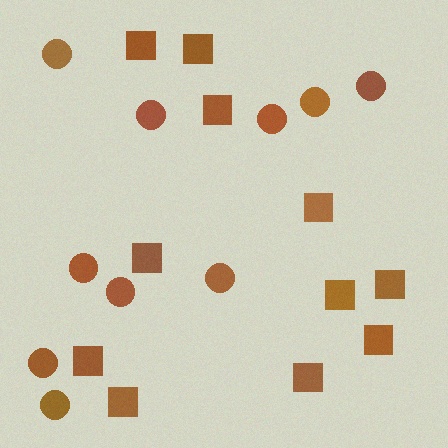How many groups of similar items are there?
There are 2 groups: one group of circles (10) and one group of squares (11).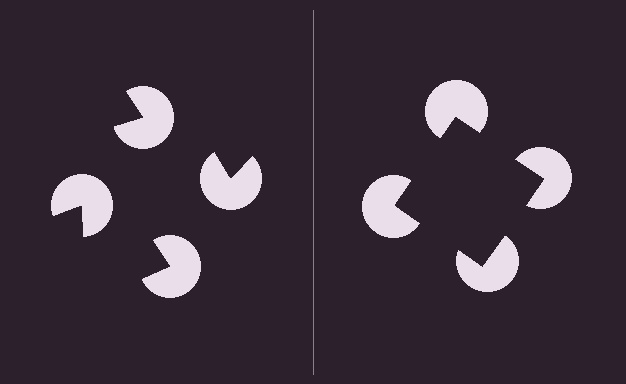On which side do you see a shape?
An illusory square appears on the right side. On the left side the wedge cuts are rotated, so no coherent shape forms.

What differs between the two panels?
The pac-man discs are positioned identically on both sides; only the wedge orientations differ. On the right they align to a square; on the left they are misaligned.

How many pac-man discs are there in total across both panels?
8 — 4 on each side.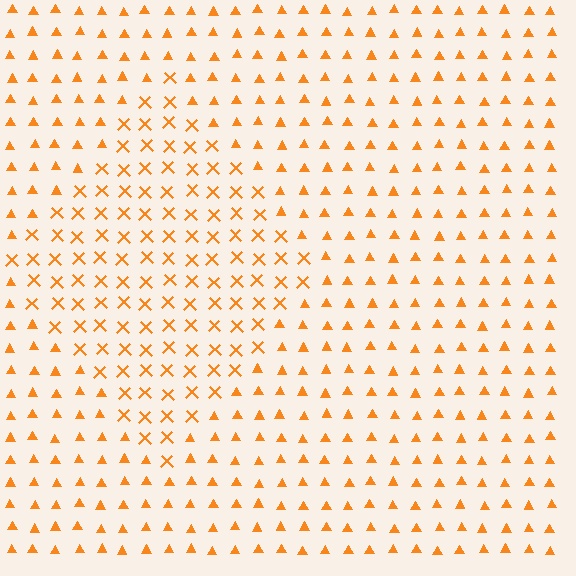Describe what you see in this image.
The image is filled with small orange elements arranged in a uniform grid. A diamond-shaped region contains X marks, while the surrounding area contains triangles. The boundary is defined purely by the change in element shape.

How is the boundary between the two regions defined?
The boundary is defined by a change in element shape: X marks inside vs. triangles outside. All elements share the same color and spacing.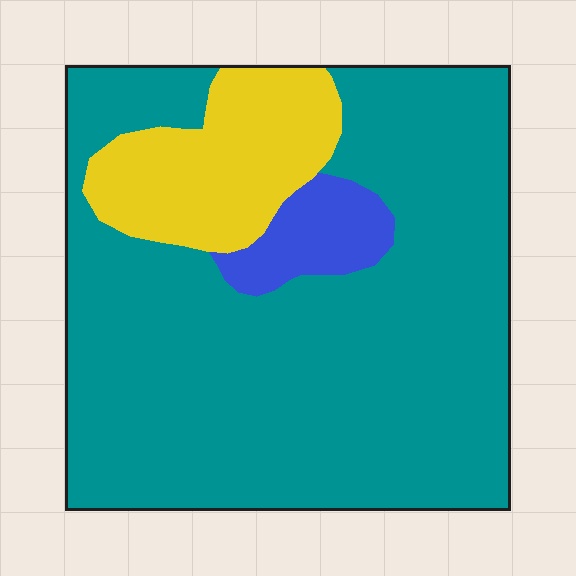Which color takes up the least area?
Blue, at roughly 5%.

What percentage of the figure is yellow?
Yellow takes up about one sixth (1/6) of the figure.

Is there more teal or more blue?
Teal.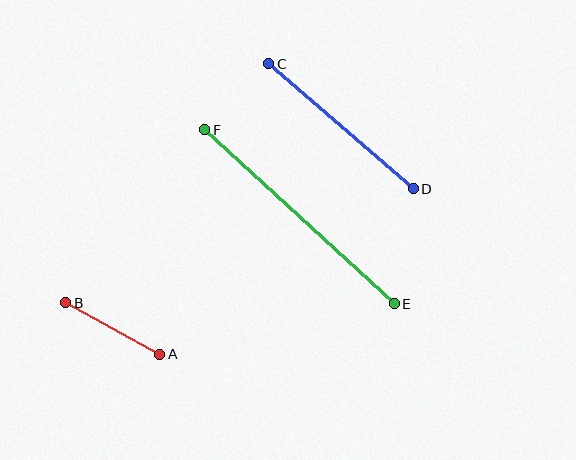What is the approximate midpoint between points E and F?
The midpoint is at approximately (300, 217) pixels.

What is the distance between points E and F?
The distance is approximately 257 pixels.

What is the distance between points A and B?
The distance is approximately 108 pixels.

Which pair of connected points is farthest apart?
Points E and F are farthest apart.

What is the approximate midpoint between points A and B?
The midpoint is at approximately (113, 328) pixels.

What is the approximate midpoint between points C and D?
The midpoint is at approximately (341, 126) pixels.